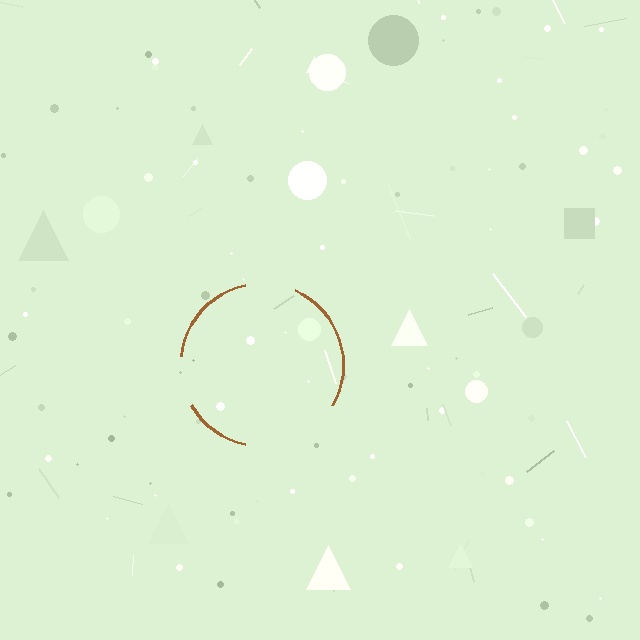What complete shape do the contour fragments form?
The contour fragments form a circle.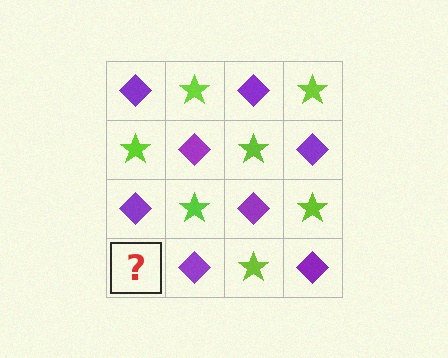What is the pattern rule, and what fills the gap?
The rule is that it alternates purple diamond and lime star in a checkerboard pattern. The gap should be filled with a lime star.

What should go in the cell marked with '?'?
The missing cell should contain a lime star.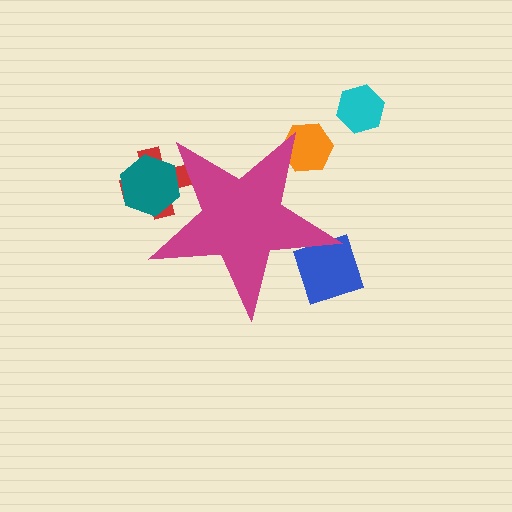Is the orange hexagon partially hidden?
Yes, the orange hexagon is partially hidden behind the magenta star.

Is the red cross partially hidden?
Yes, the red cross is partially hidden behind the magenta star.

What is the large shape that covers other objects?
A magenta star.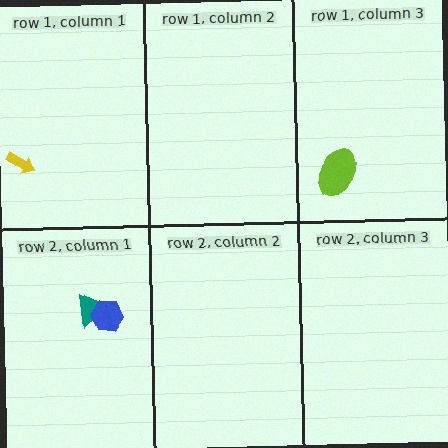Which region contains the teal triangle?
The row 2, column 1 region.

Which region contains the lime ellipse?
The row 1, column 3 region.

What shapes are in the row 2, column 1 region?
The teal triangle, the blue hexagon.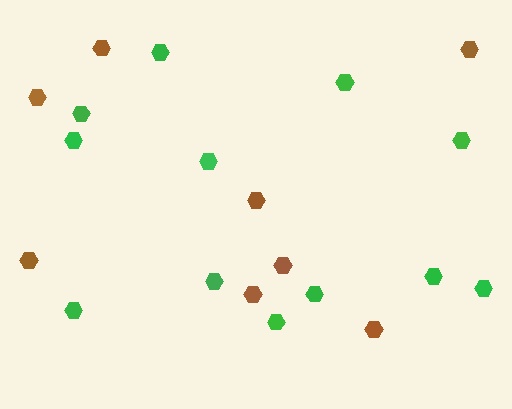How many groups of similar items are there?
There are 2 groups: one group of green hexagons (12) and one group of brown hexagons (8).